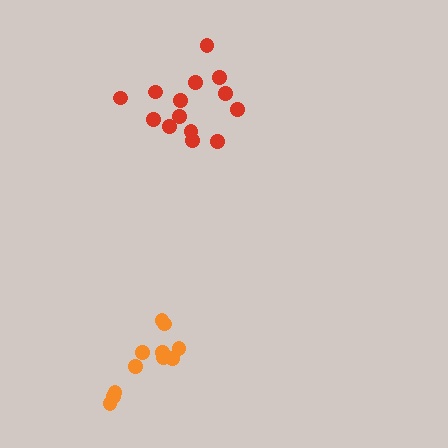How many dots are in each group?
Group 1: 14 dots, Group 2: 11 dots (25 total).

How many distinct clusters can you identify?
There are 2 distinct clusters.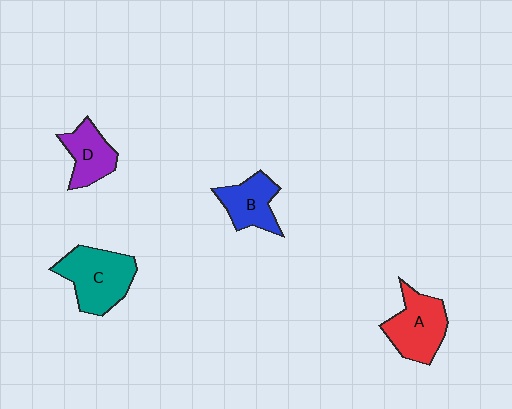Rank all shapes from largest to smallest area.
From largest to smallest: C (teal), A (red), B (blue), D (purple).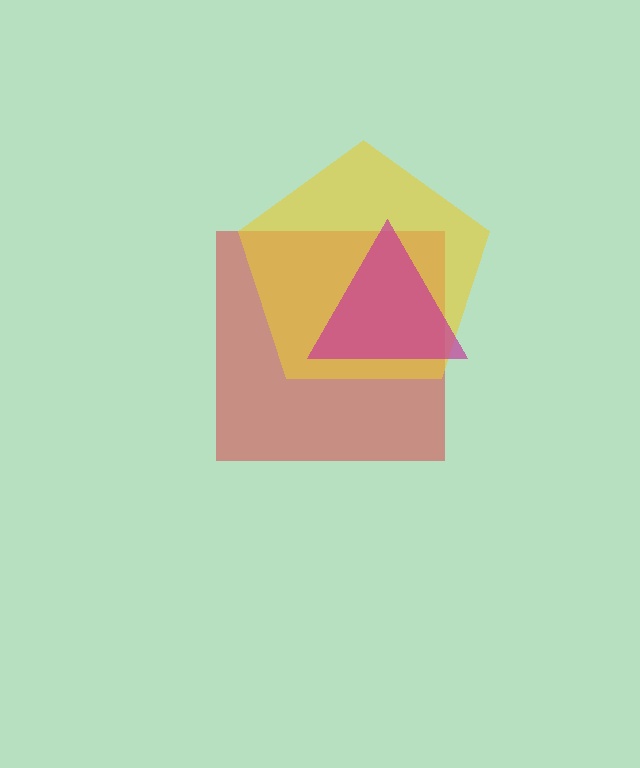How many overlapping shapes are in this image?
There are 3 overlapping shapes in the image.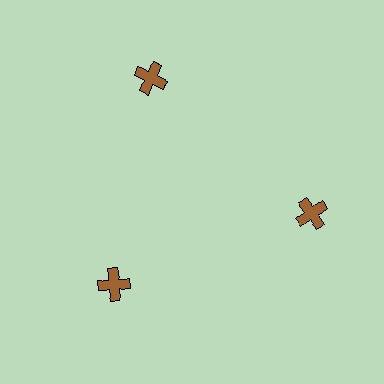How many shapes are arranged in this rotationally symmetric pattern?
There are 3 shapes, arranged in 3 groups of 1.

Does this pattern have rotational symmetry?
Yes, this pattern has 3-fold rotational symmetry. It looks the same after rotating 120 degrees around the center.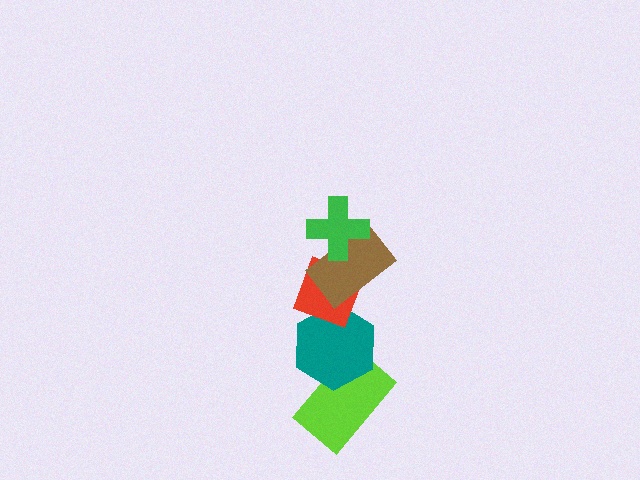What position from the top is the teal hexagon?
The teal hexagon is 4th from the top.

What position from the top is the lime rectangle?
The lime rectangle is 5th from the top.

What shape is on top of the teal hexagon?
The red diamond is on top of the teal hexagon.